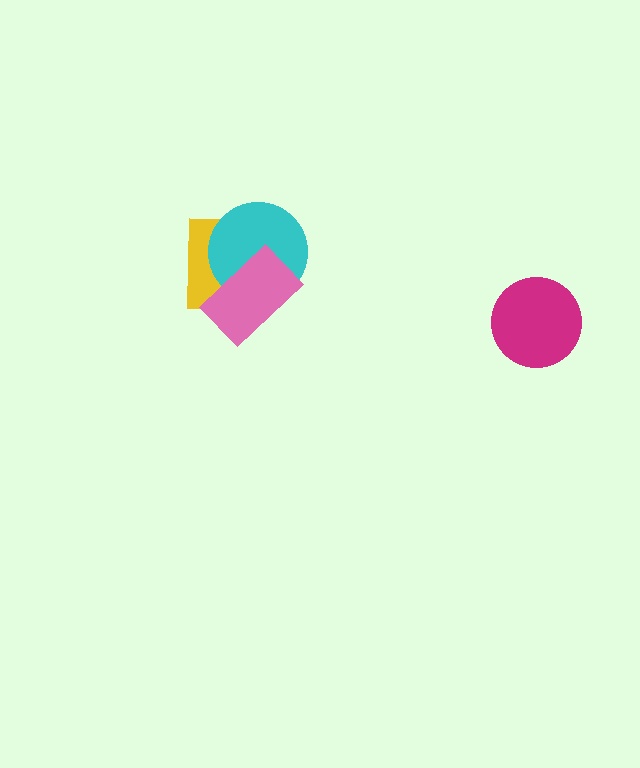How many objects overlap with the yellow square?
2 objects overlap with the yellow square.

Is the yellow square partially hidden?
Yes, it is partially covered by another shape.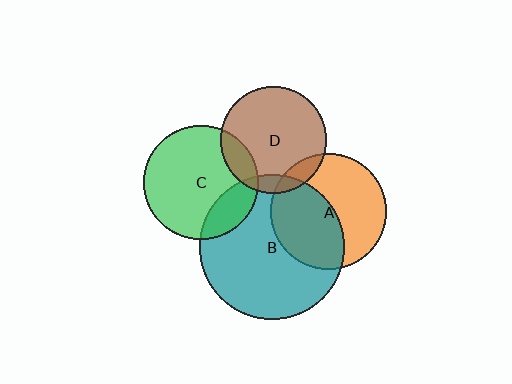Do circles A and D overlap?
Yes.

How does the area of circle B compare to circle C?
Approximately 1.6 times.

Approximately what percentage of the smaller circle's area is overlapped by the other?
Approximately 10%.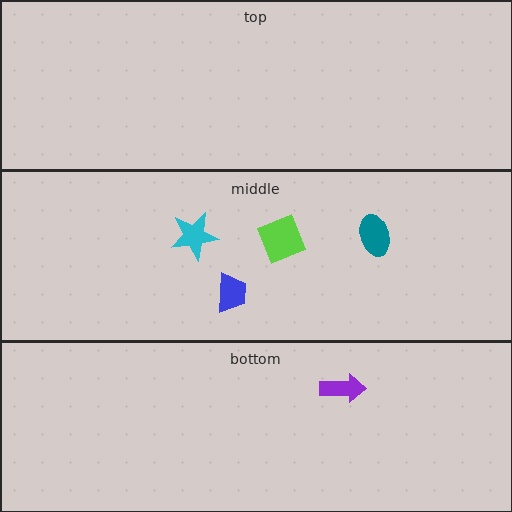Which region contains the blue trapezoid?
The middle region.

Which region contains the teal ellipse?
The middle region.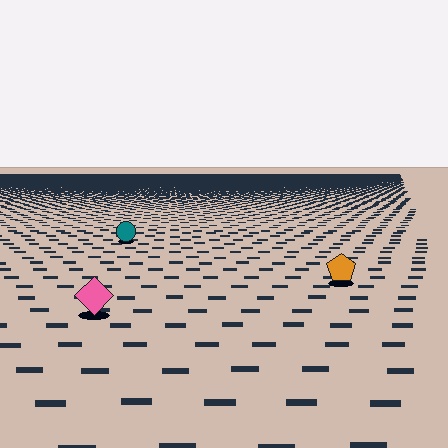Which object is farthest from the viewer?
The teal circle is farthest from the viewer. It appears smaller and the ground texture around it is denser.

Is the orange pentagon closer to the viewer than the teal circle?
Yes. The orange pentagon is closer — you can tell from the texture gradient: the ground texture is coarser near it.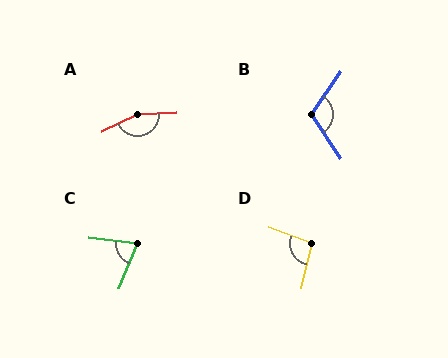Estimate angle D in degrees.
Approximately 98 degrees.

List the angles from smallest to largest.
C (74°), D (98°), B (112°), A (158°).